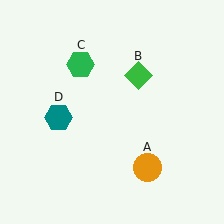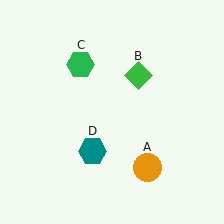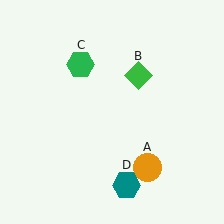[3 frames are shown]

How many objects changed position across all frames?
1 object changed position: teal hexagon (object D).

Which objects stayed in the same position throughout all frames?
Orange circle (object A) and green diamond (object B) and green hexagon (object C) remained stationary.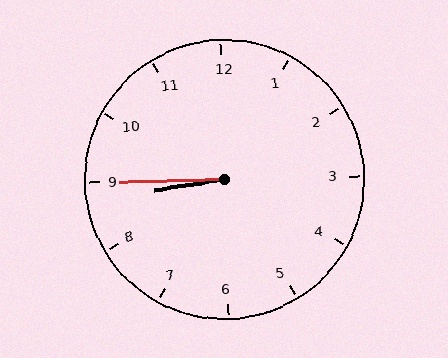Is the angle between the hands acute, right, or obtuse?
It is acute.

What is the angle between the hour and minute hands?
Approximately 8 degrees.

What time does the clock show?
8:45.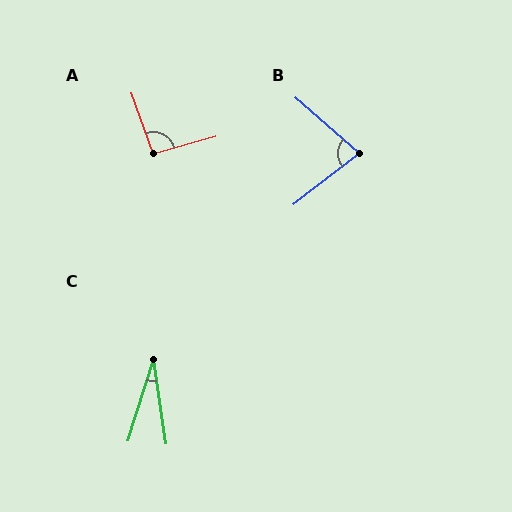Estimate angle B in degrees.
Approximately 79 degrees.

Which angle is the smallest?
C, at approximately 26 degrees.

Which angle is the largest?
A, at approximately 94 degrees.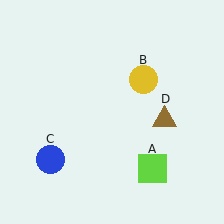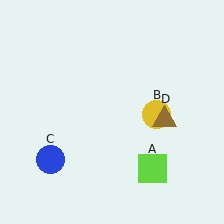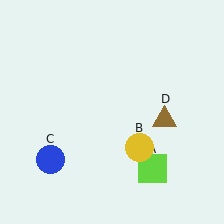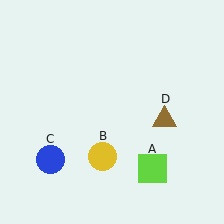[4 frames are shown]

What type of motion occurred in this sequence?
The yellow circle (object B) rotated clockwise around the center of the scene.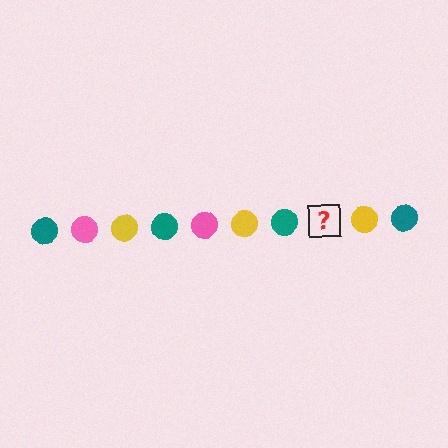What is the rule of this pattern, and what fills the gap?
The rule is that the pattern cycles through teal, pink, yellow circles. The gap should be filled with a pink circle.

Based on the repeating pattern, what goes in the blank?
The blank should be a pink circle.